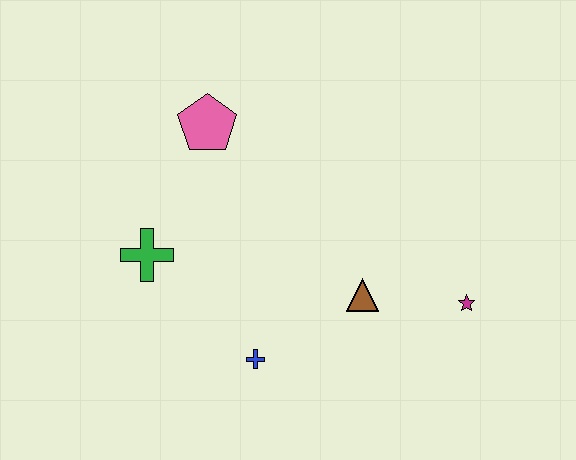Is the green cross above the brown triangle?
Yes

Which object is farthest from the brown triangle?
The pink pentagon is farthest from the brown triangle.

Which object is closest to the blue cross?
The brown triangle is closest to the blue cross.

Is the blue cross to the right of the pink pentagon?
Yes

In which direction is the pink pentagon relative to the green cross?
The pink pentagon is above the green cross.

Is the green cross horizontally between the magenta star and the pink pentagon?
No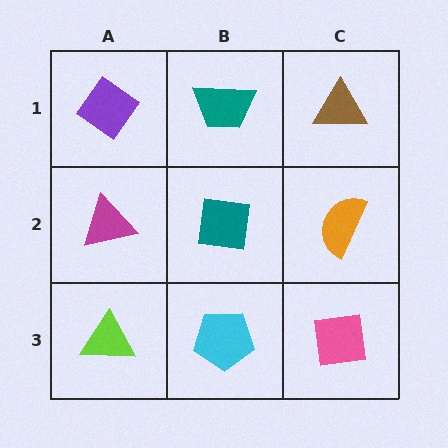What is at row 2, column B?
A teal square.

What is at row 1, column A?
A purple diamond.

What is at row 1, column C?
A brown triangle.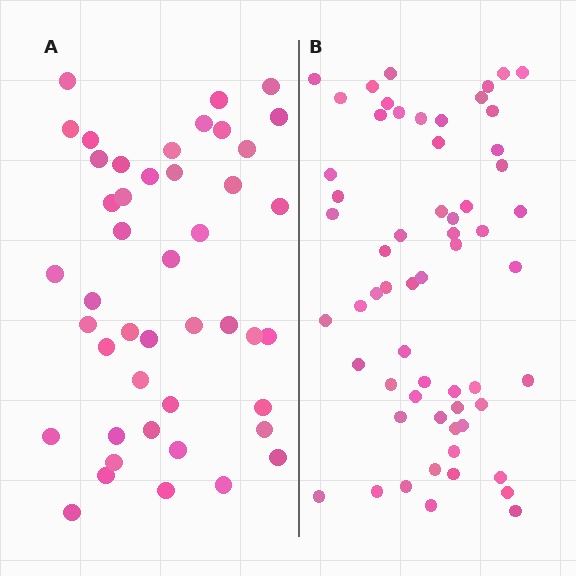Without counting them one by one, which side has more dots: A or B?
Region B (the right region) has more dots.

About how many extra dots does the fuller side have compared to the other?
Region B has approximately 15 more dots than region A.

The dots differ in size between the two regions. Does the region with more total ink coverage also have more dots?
No. Region A has more total ink coverage because its dots are larger, but region B actually contains more individual dots. Total area can be misleading — the number of items is what matters here.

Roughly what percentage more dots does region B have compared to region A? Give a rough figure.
About 35% more.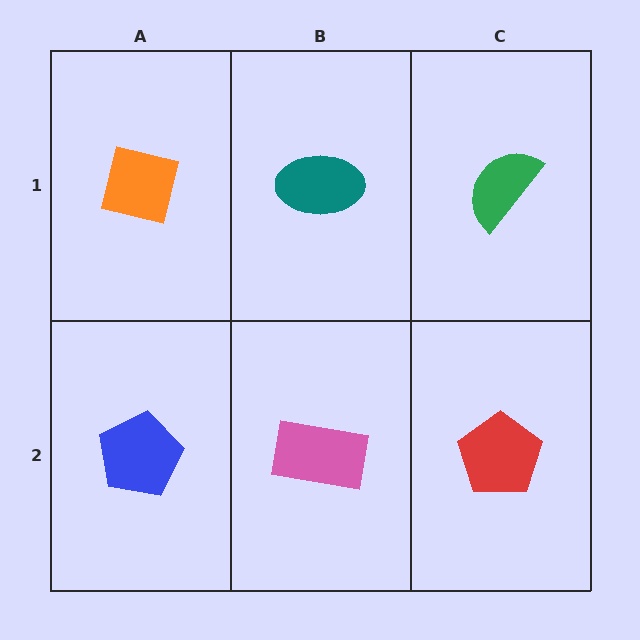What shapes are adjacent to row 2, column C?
A green semicircle (row 1, column C), a pink rectangle (row 2, column B).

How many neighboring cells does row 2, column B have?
3.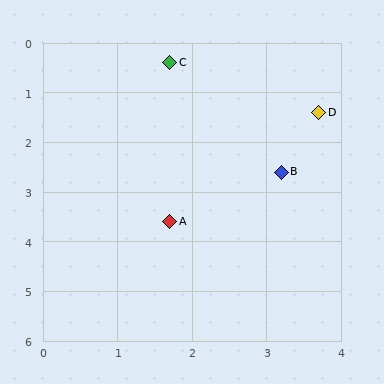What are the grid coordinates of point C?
Point C is at approximately (1.7, 0.4).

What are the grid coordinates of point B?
Point B is at approximately (3.2, 2.6).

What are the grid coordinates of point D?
Point D is at approximately (3.7, 1.4).